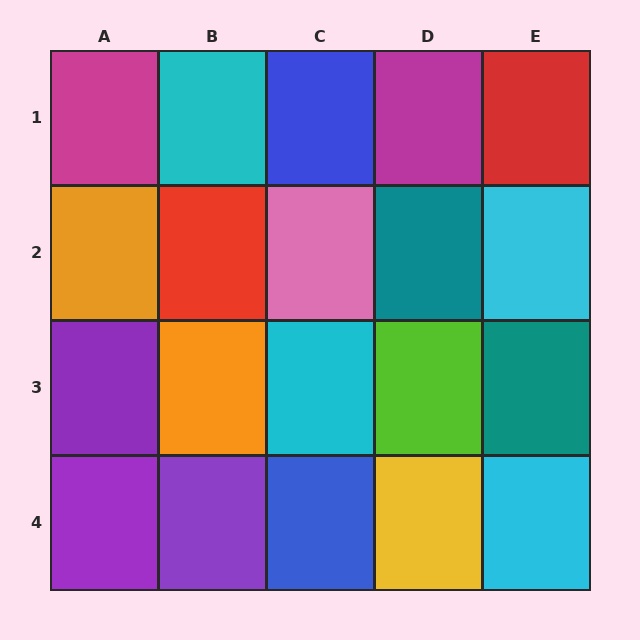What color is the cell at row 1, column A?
Magenta.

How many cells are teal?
2 cells are teal.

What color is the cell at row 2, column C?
Pink.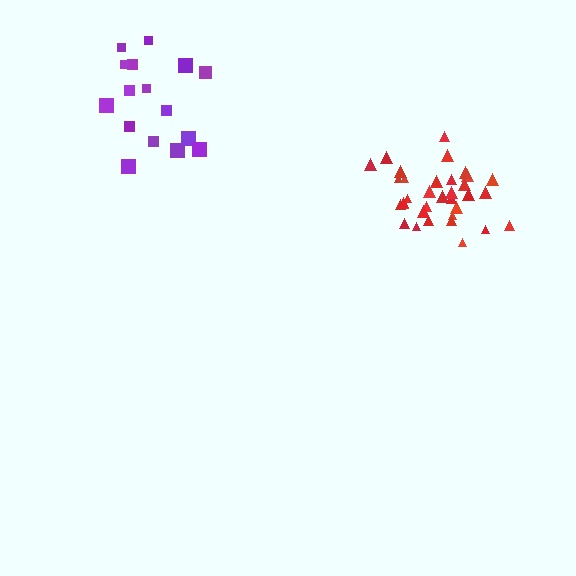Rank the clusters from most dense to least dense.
red, purple.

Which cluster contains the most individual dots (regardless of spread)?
Red (34).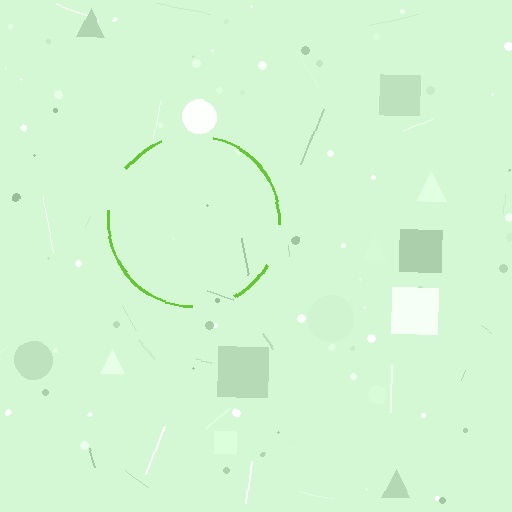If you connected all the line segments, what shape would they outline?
They would outline a circle.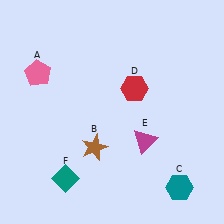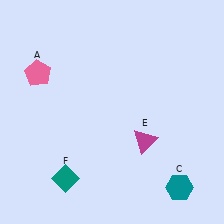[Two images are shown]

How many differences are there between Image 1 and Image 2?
There are 2 differences between the two images.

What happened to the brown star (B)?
The brown star (B) was removed in Image 2. It was in the bottom-left area of Image 1.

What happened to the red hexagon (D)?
The red hexagon (D) was removed in Image 2. It was in the top-right area of Image 1.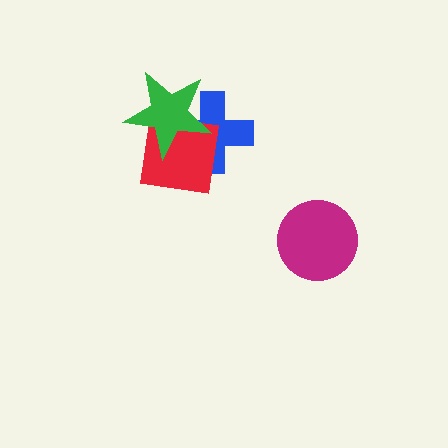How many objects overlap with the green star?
2 objects overlap with the green star.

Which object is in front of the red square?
The green star is in front of the red square.